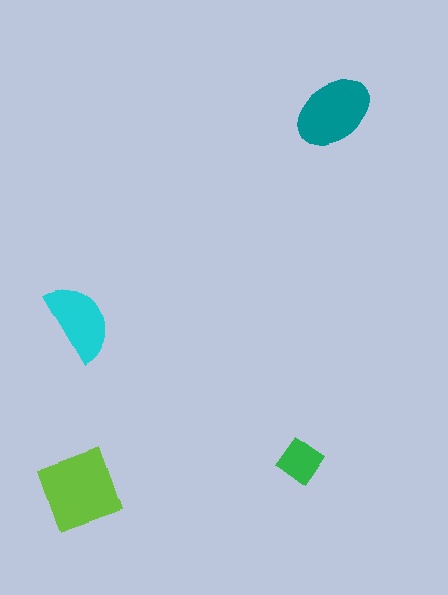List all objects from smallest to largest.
The green diamond, the cyan semicircle, the teal ellipse, the lime diamond.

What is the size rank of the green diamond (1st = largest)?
4th.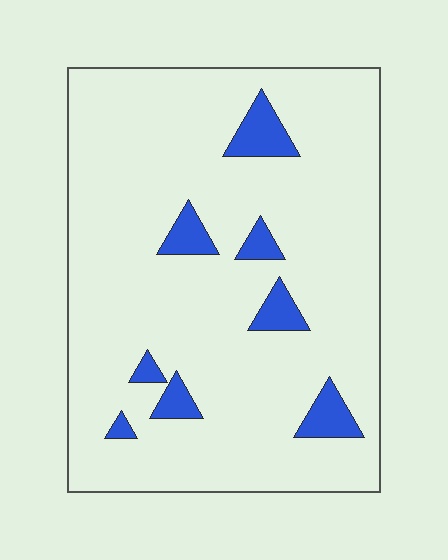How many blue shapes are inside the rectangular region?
8.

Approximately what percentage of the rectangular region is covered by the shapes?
Approximately 10%.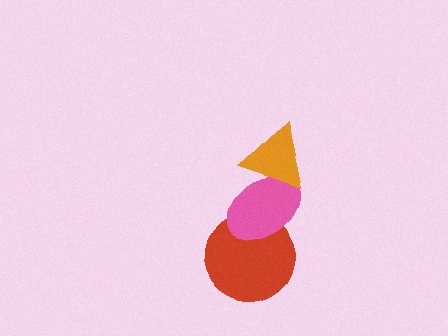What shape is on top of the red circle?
The pink ellipse is on top of the red circle.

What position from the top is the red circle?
The red circle is 3rd from the top.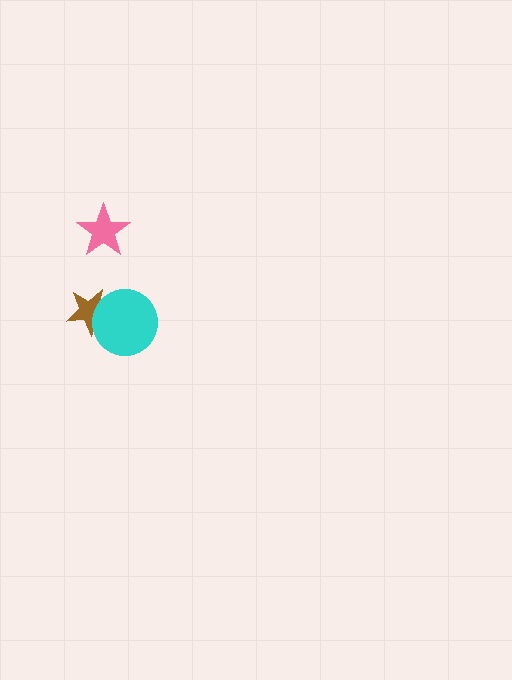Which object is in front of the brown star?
The cyan circle is in front of the brown star.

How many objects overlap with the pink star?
0 objects overlap with the pink star.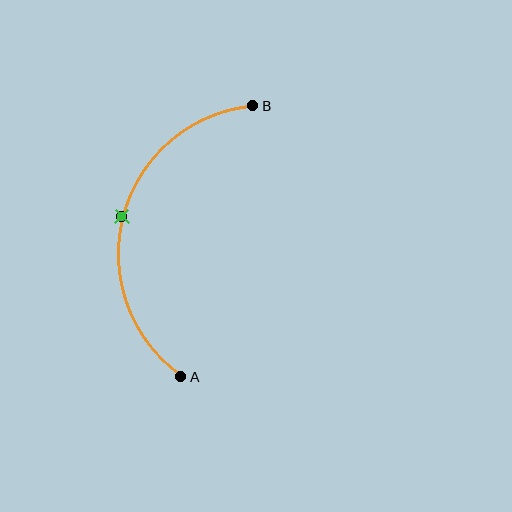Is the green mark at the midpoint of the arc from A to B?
Yes. The green mark lies on the arc at equal arc-length from both A and B — it is the arc midpoint.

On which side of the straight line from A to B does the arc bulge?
The arc bulges to the left of the straight line connecting A and B.